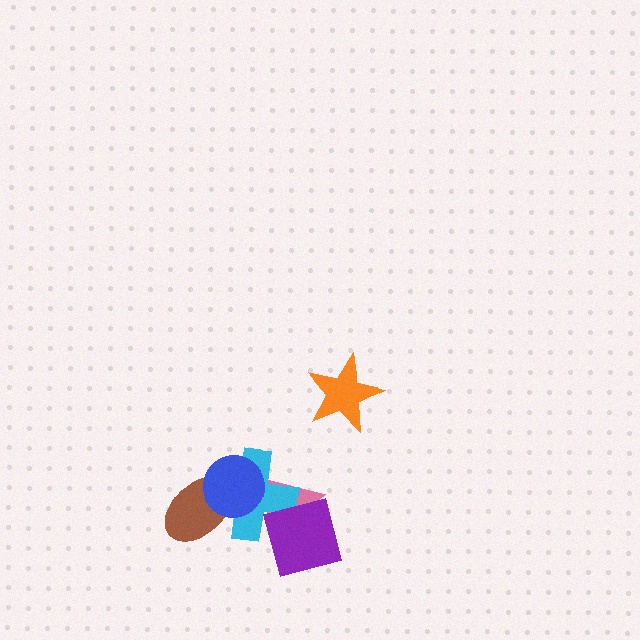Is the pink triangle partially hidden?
Yes, it is partially covered by another shape.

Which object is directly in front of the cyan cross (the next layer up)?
The brown ellipse is directly in front of the cyan cross.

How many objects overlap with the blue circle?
3 objects overlap with the blue circle.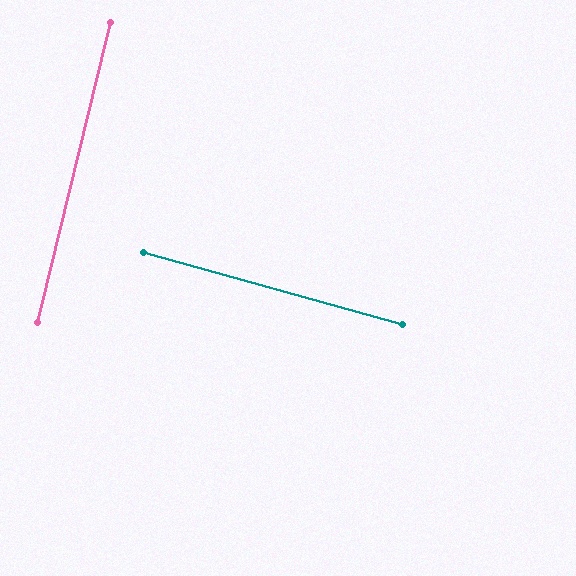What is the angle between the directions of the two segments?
Approximately 88 degrees.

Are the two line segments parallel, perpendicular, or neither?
Perpendicular — they meet at approximately 88°.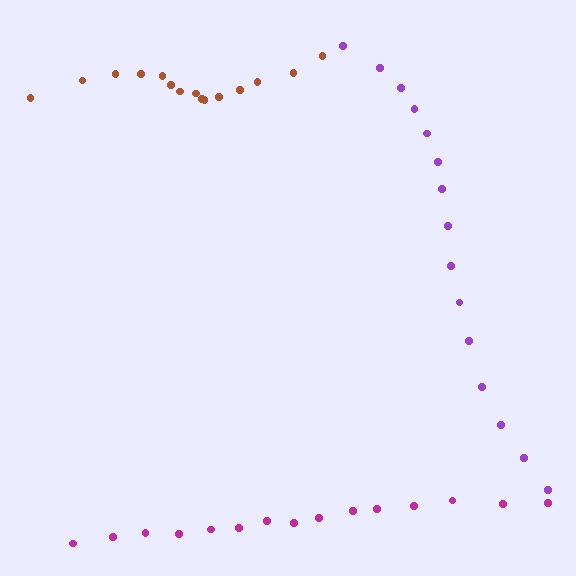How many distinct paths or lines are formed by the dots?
There are 3 distinct paths.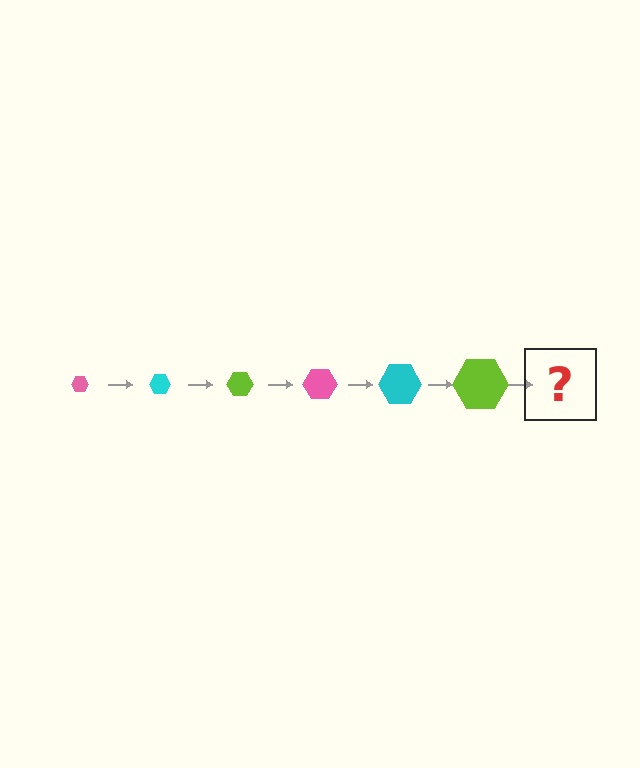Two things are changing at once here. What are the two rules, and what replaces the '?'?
The two rules are that the hexagon grows larger each step and the color cycles through pink, cyan, and lime. The '?' should be a pink hexagon, larger than the previous one.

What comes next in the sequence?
The next element should be a pink hexagon, larger than the previous one.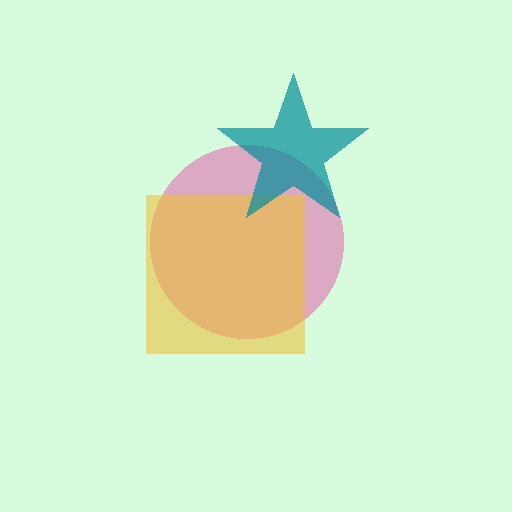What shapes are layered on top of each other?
The layered shapes are: a pink circle, a yellow square, a teal star.